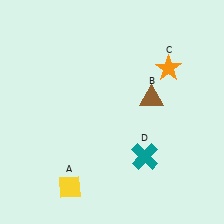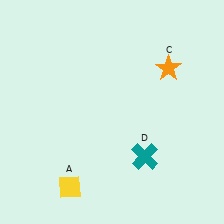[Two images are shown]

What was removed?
The brown triangle (B) was removed in Image 2.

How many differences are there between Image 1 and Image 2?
There is 1 difference between the two images.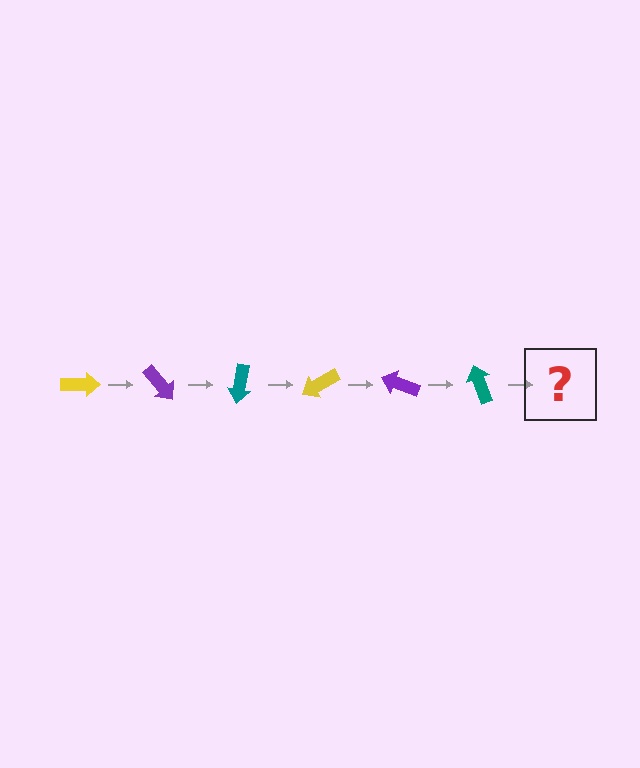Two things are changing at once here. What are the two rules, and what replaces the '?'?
The two rules are that it rotates 50 degrees each step and the color cycles through yellow, purple, and teal. The '?' should be a yellow arrow, rotated 300 degrees from the start.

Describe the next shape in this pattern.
It should be a yellow arrow, rotated 300 degrees from the start.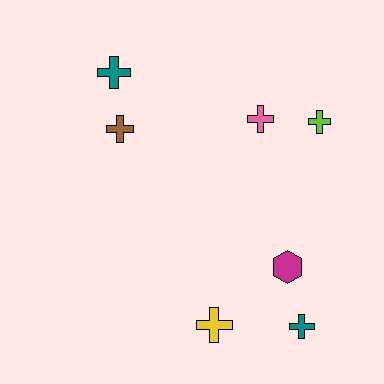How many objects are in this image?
There are 7 objects.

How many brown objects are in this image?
There is 1 brown object.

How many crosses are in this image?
There are 6 crosses.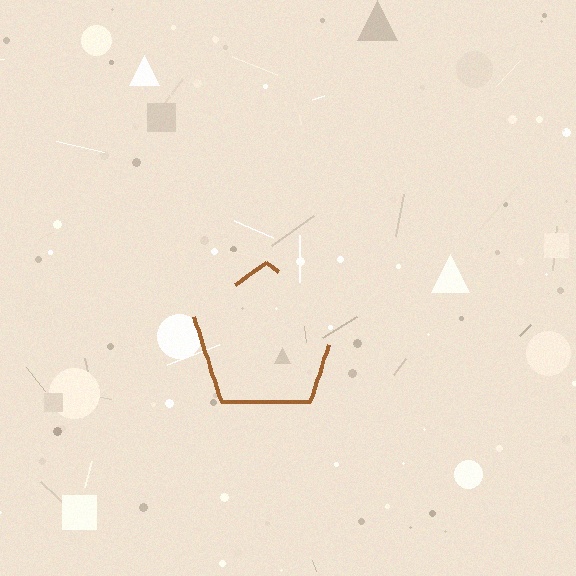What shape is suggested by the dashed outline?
The dashed outline suggests a pentagon.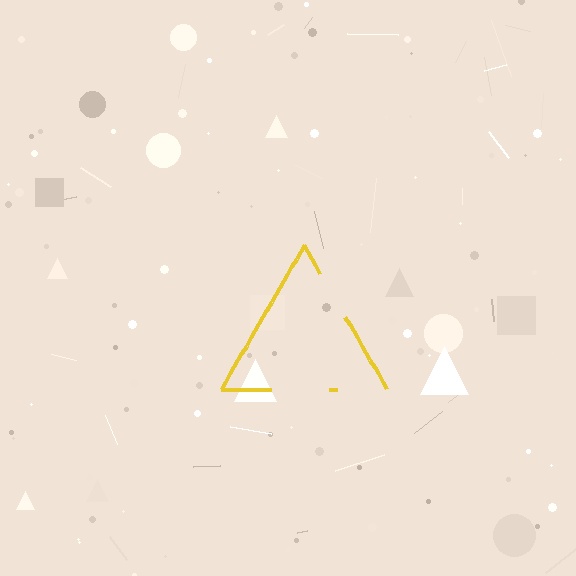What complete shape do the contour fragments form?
The contour fragments form a triangle.